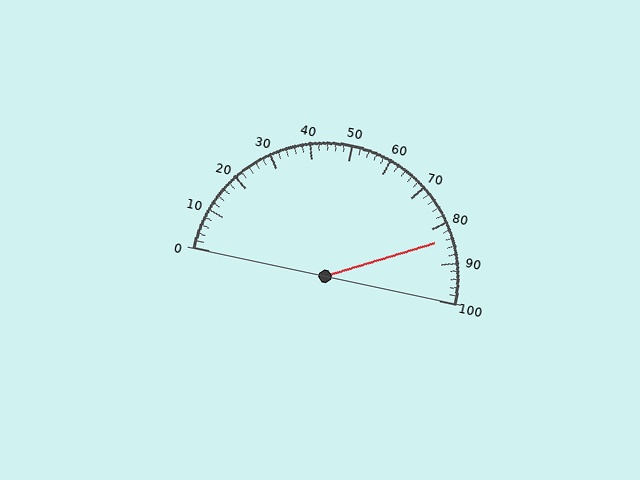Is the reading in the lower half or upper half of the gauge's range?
The reading is in the upper half of the range (0 to 100).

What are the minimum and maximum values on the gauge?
The gauge ranges from 0 to 100.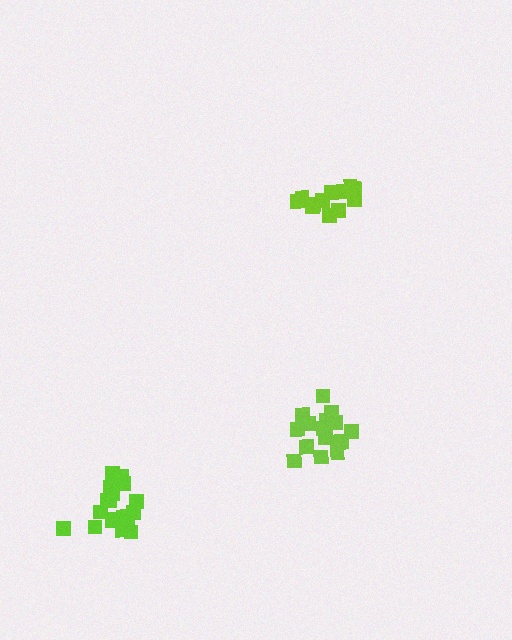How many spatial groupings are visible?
There are 3 spatial groupings.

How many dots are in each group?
Group 1: 17 dots, Group 2: 18 dots, Group 3: 13 dots (48 total).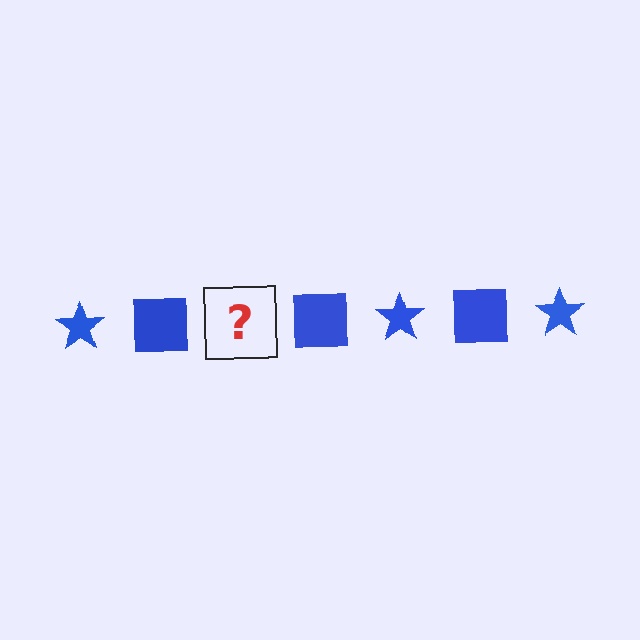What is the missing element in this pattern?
The missing element is a blue star.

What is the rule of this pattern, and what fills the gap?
The rule is that the pattern cycles through star, square shapes in blue. The gap should be filled with a blue star.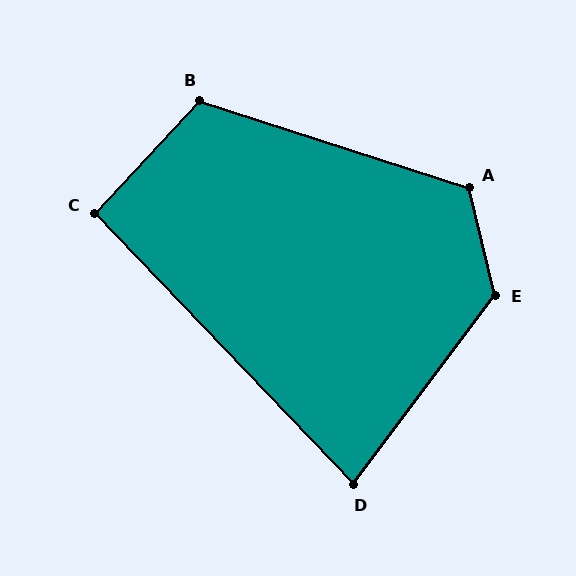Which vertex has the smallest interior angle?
D, at approximately 81 degrees.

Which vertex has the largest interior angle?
E, at approximately 130 degrees.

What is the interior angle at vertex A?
Approximately 121 degrees (obtuse).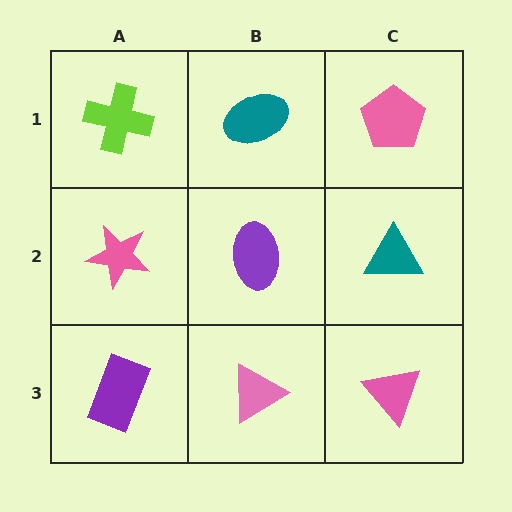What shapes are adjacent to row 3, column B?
A purple ellipse (row 2, column B), a purple rectangle (row 3, column A), a pink triangle (row 3, column C).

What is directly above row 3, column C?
A teal triangle.